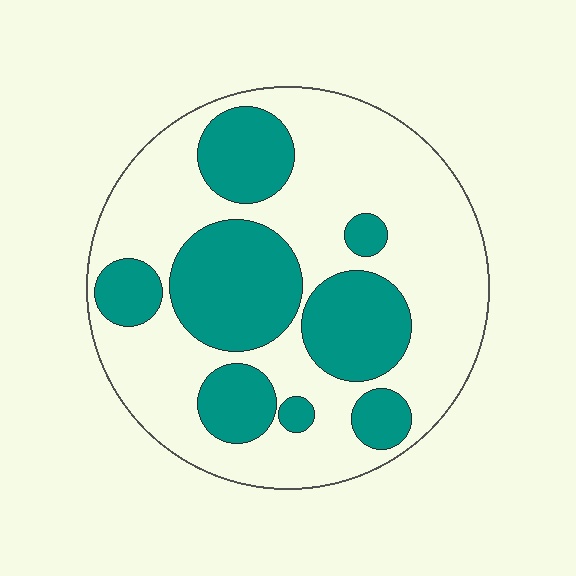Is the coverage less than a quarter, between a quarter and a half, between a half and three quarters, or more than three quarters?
Between a quarter and a half.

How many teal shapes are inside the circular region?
8.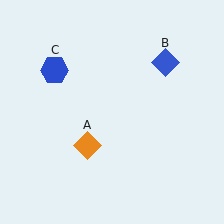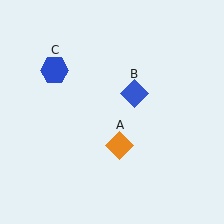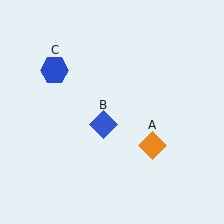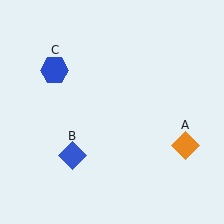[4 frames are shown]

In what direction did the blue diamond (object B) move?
The blue diamond (object B) moved down and to the left.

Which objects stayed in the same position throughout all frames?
Blue hexagon (object C) remained stationary.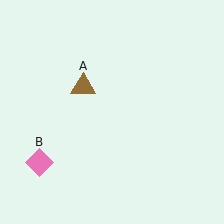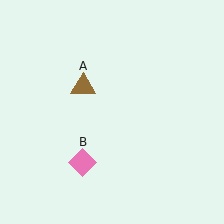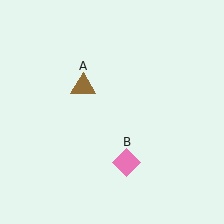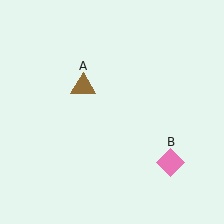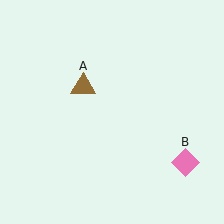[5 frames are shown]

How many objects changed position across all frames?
1 object changed position: pink diamond (object B).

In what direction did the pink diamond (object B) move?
The pink diamond (object B) moved right.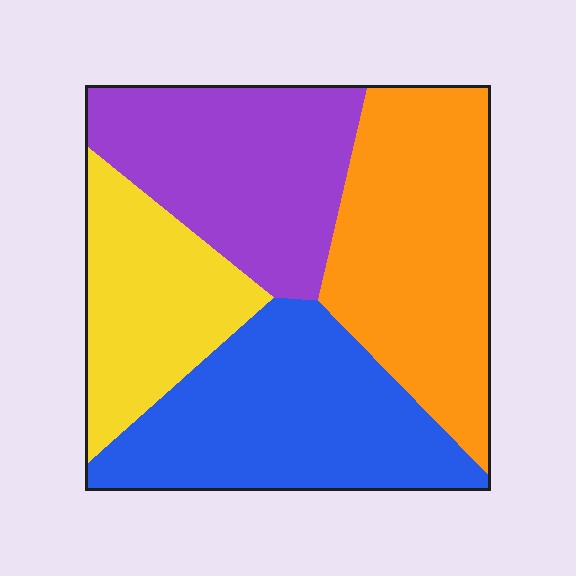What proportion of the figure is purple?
Purple takes up less than a quarter of the figure.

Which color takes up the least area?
Yellow, at roughly 20%.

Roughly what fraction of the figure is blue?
Blue takes up about one quarter (1/4) of the figure.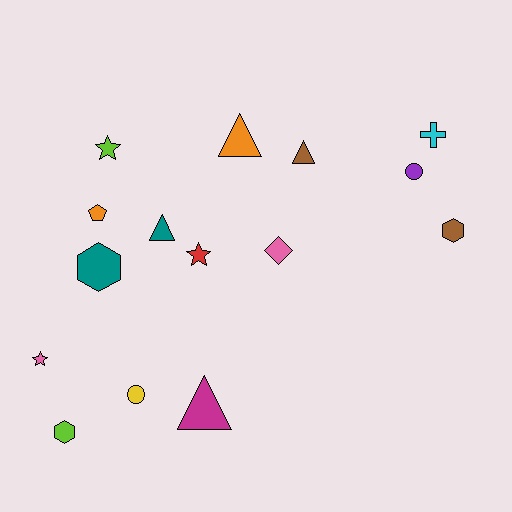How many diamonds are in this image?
There is 1 diamond.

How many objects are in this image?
There are 15 objects.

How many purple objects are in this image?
There is 1 purple object.